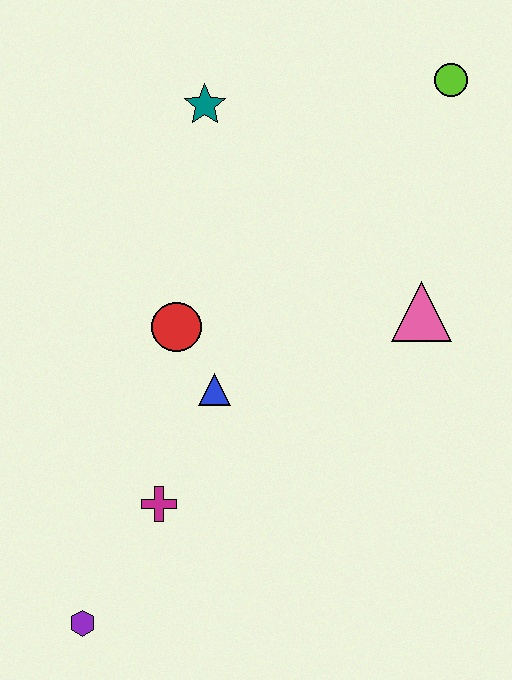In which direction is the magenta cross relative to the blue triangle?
The magenta cross is below the blue triangle.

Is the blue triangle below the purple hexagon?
No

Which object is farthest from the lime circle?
The purple hexagon is farthest from the lime circle.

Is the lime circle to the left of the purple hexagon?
No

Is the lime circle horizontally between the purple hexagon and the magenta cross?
No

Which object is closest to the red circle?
The blue triangle is closest to the red circle.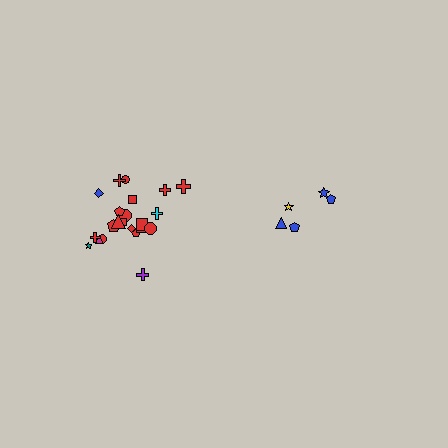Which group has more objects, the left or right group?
The left group.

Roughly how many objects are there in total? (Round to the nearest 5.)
Roughly 25 objects in total.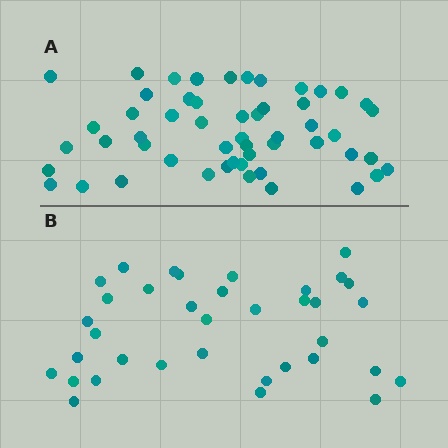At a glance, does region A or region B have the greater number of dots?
Region A (the top region) has more dots.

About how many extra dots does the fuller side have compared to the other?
Region A has approximately 15 more dots than region B.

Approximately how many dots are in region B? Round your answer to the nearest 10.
About 40 dots. (The exact count is 36, which rounds to 40.)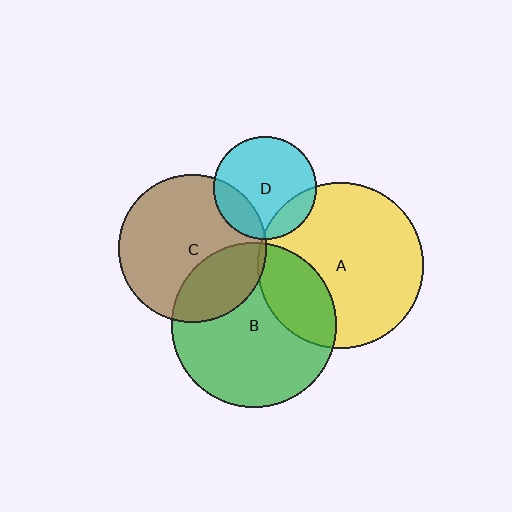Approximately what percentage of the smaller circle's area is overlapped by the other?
Approximately 25%.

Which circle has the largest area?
Circle A (yellow).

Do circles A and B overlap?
Yes.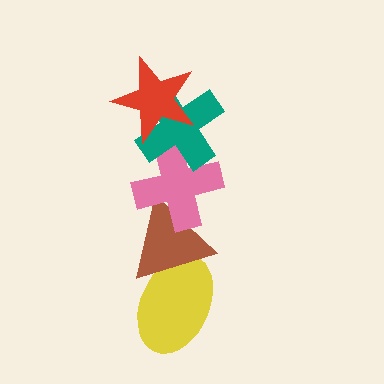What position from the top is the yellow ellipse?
The yellow ellipse is 5th from the top.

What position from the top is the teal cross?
The teal cross is 2nd from the top.